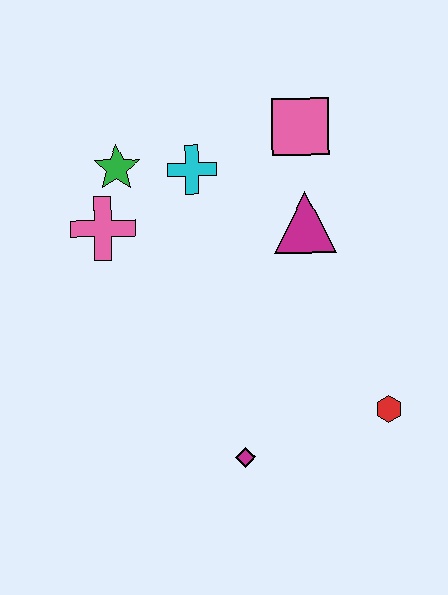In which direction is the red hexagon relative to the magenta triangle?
The red hexagon is below the magenta triangle.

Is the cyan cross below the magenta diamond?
No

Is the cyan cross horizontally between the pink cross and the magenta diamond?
Yes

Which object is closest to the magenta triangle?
The pink square is closest to the magenta triangle.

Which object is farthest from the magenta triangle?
The magenta diamond is farthest from the magenta triangle.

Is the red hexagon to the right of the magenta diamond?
Yes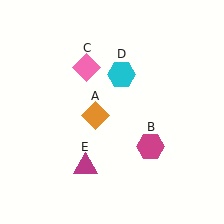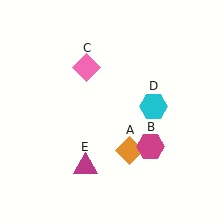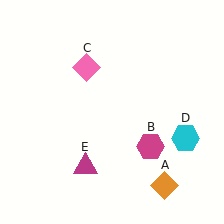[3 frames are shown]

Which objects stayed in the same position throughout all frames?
Magenta hexagon (object B) and pink diamond (object C) and magenta triangle (object E) remained stationary.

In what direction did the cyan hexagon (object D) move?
The cyan hexagon (object D) moved down and to the right.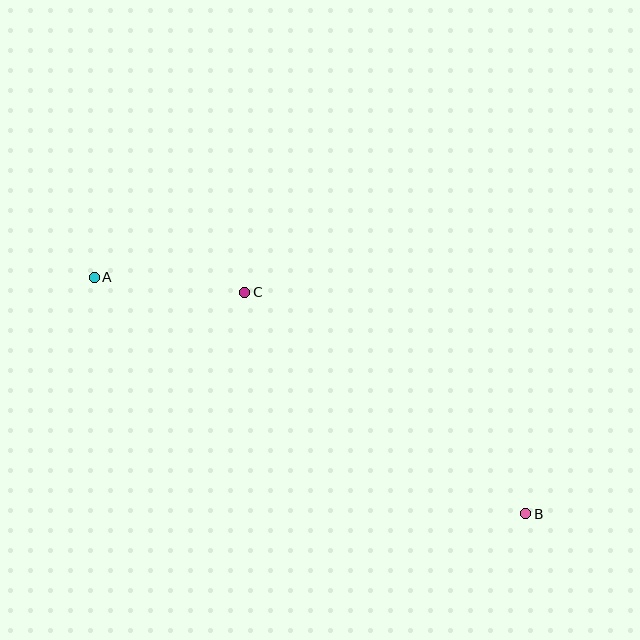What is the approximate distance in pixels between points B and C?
The distance between B and C is approximately 358 pixels.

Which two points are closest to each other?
Points A and C are closest to each other.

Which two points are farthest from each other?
Points A and B are farthest from each other.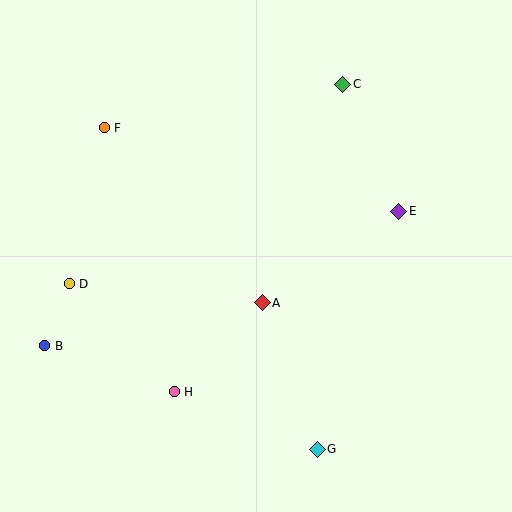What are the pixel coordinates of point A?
Point A is at (262, 303).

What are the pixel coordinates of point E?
Point E is at (399, 211).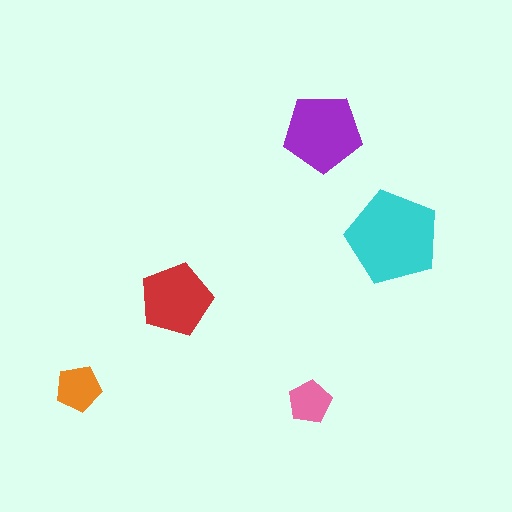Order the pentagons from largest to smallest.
the cyan one, the purple one, the red one, the orange one, the pink one.